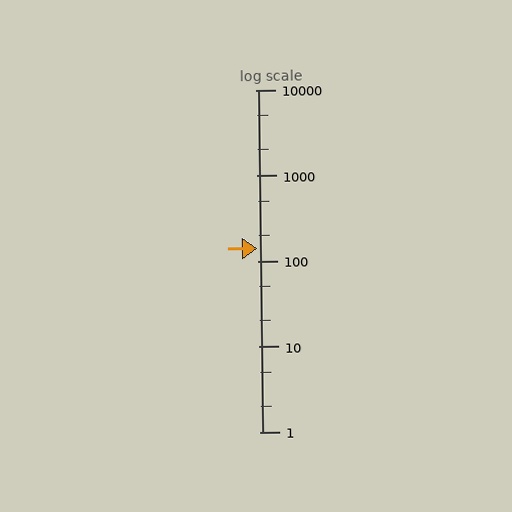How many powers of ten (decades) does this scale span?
The scale spans 4 decades, from 1 to 10000.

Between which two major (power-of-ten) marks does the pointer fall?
The pointer is between 100 and 1000.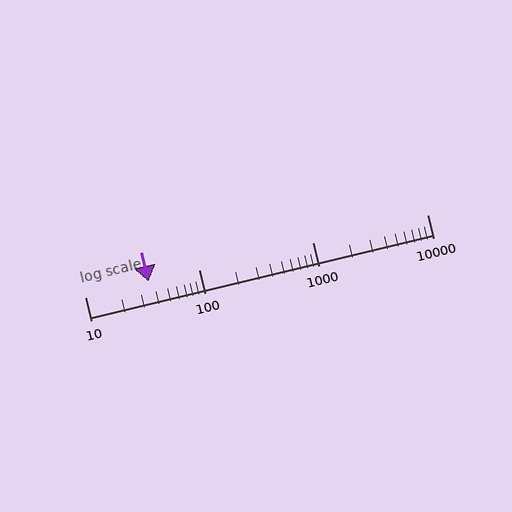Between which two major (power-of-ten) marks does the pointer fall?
The pointer is between 10 and 100.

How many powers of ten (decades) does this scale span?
The scale spans 3 decades, from 10 to 10000.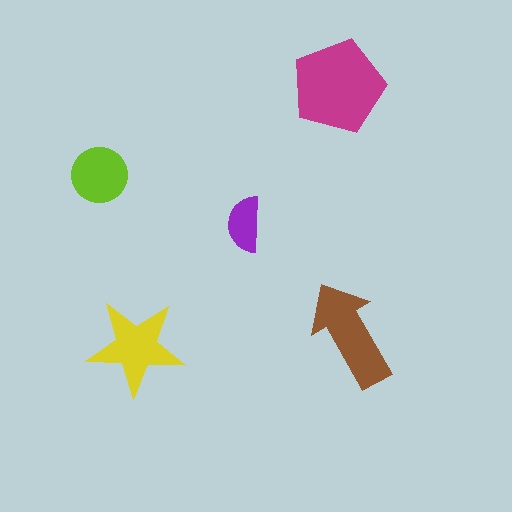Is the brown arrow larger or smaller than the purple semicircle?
Larger.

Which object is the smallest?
The purple semicircle.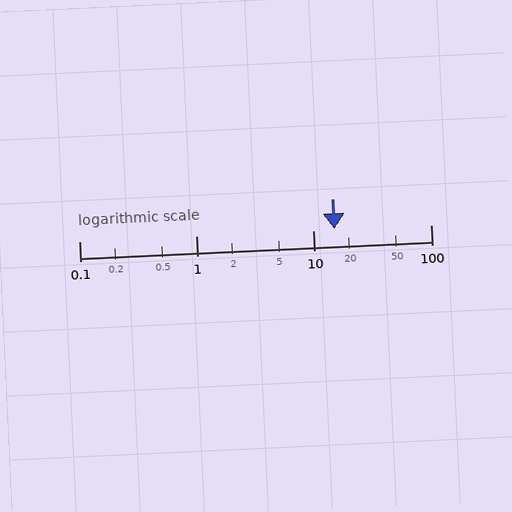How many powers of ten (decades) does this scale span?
The scale spans 3 decades, from 0.1 to 100.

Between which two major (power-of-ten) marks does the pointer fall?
The pointer is between 10 and 100.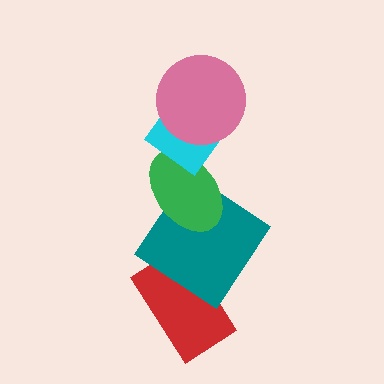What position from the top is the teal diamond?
The teal diamond is 4th from the top.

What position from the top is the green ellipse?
The green ellipse is 3rd from the top.